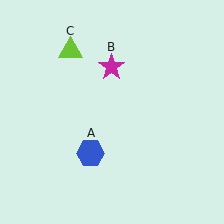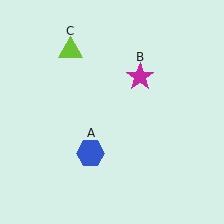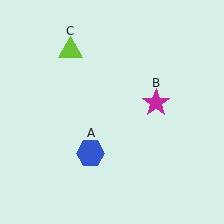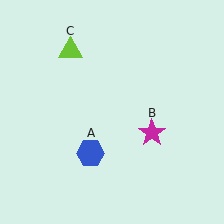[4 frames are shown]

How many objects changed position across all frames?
1 object changed position: magenta star (object B).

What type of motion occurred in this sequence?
The magenta star (object B) rotated clockwise around the center of the scene.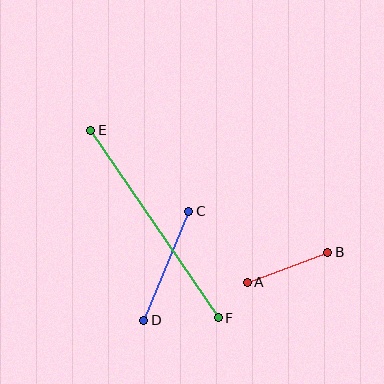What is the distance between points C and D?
The distance is approximately 118 pixels.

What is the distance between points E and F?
The distance is approximately 227 pixels.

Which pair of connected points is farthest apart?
Points E and F are farthest apart.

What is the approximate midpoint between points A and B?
The midpoint is at approximately (287, 267) pixels.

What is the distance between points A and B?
The distance is approximately 86 pixels.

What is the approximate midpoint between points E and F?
The midpoint is at approximately (154, 224) pixels.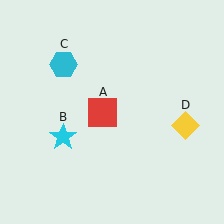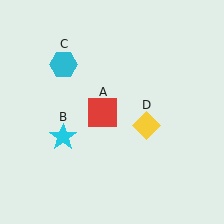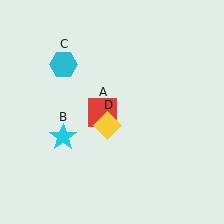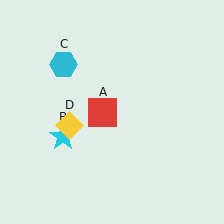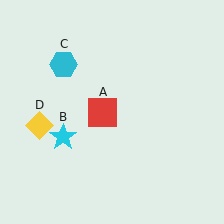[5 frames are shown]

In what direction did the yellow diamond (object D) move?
The yellow diamond (object D) moved left.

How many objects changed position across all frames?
1 object changed position: yellow diamond (object D).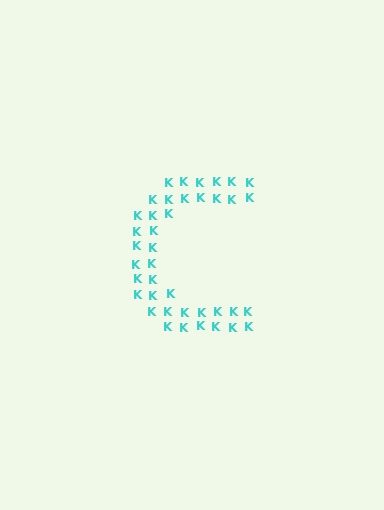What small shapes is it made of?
It is made of small letter K's.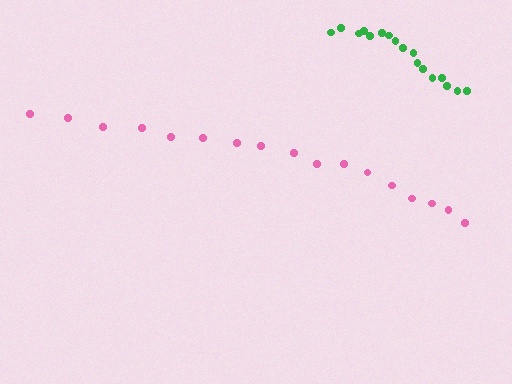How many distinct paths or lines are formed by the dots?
There are 2 distinct paths.